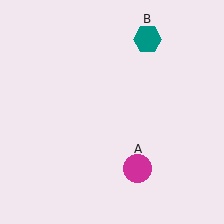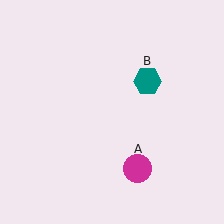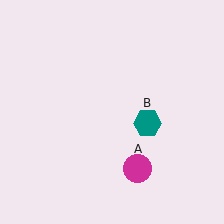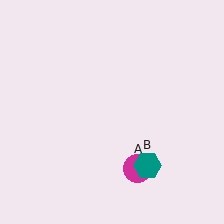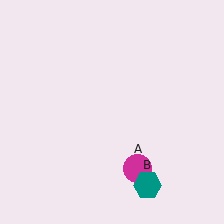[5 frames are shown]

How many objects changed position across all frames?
1 object changed position: teal hexagon (object B).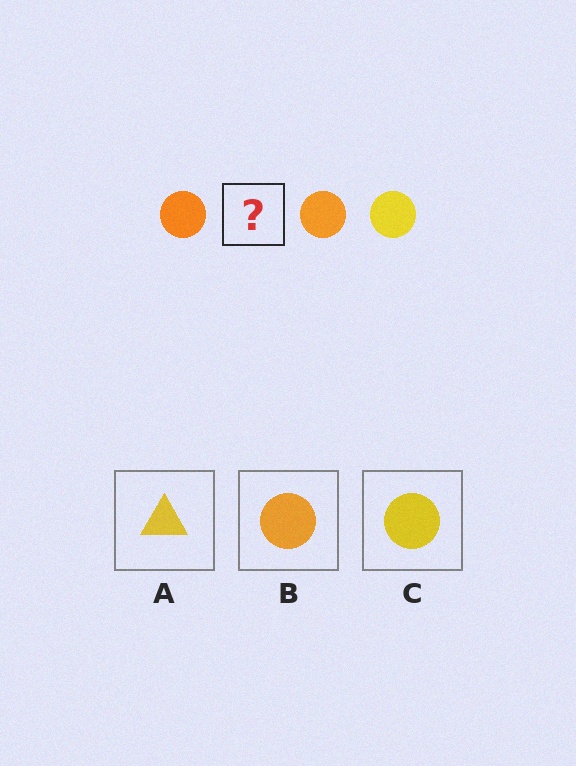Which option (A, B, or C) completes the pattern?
C.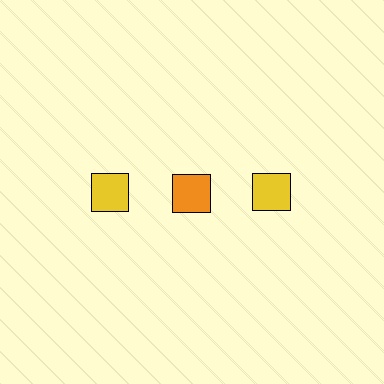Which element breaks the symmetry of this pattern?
The orange square in the top row, second from left column breaks the symmetry. All other shapes are yellow squares.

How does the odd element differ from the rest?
It has a different color: orange instead of yellow.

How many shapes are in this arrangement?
There are 3 shapes arranged in a grid pattern.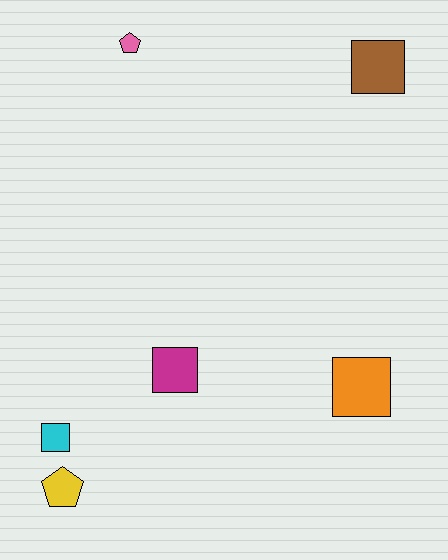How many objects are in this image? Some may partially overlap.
There are 6 objects.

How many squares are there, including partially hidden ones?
There are 4 squares.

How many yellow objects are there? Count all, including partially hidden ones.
There is 1 yellow object.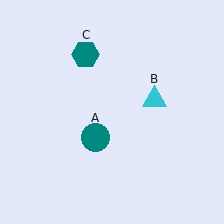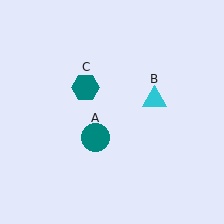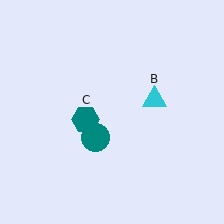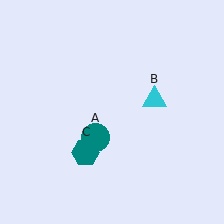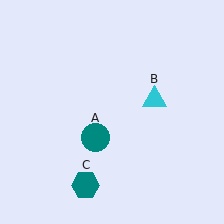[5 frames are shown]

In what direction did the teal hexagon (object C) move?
The teal hexagon (object C) moved down.